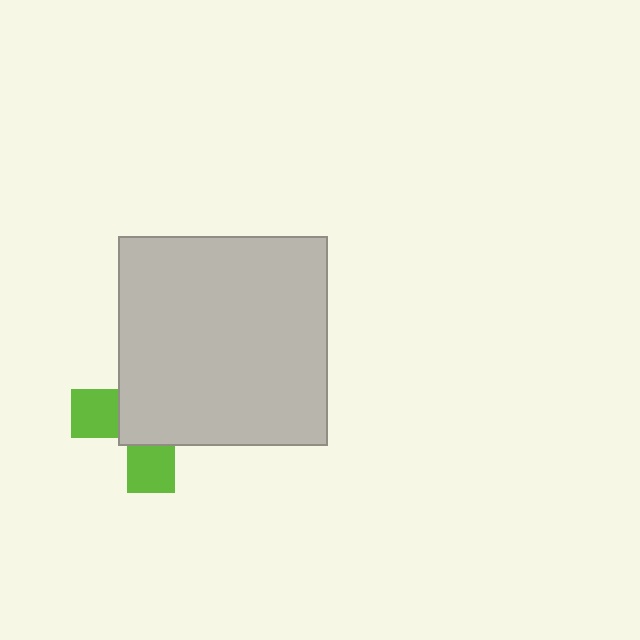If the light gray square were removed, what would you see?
You would see the complete lime cross.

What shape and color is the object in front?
The object in front is a light gray square.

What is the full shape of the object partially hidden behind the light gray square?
The partially hidden object is a lime cross.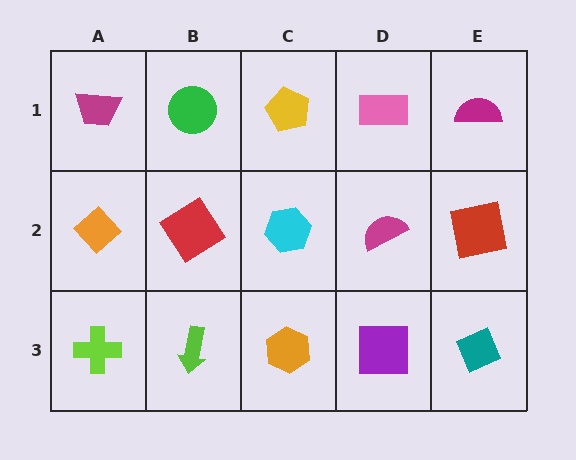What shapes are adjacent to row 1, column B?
A red diamond (row 2, column B), a magenta trapezoid (row 1, column A), a yellow pentagon (row 1, column C).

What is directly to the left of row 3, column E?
A purple square.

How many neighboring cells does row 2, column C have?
4.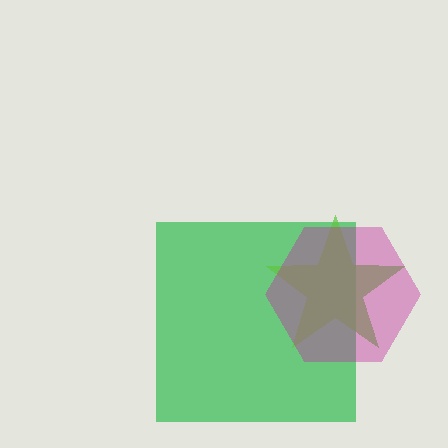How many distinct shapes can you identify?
There are 3 distinct shapes: a green square, a lime star, a magenta hexagon.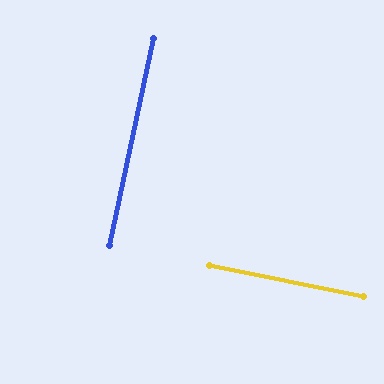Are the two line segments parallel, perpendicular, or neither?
Perpendicular — they meet at approximately 89°.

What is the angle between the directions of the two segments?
Approximately 89 degrees.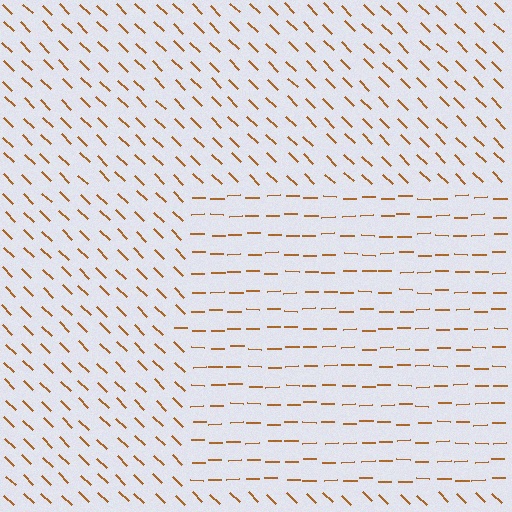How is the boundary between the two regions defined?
The boundary is defined purely by a change in line orientation (approximately 45 degrees difference). All lines are the same color and thickness.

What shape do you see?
I see a rectangle.